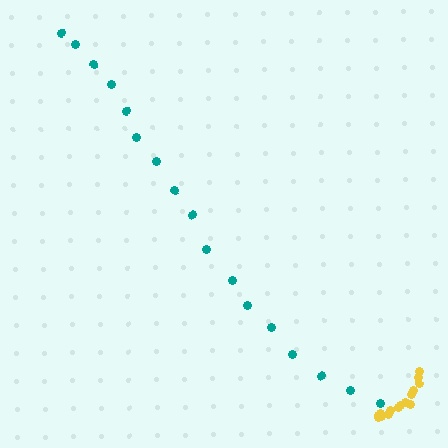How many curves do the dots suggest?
There are 2 distinct paths.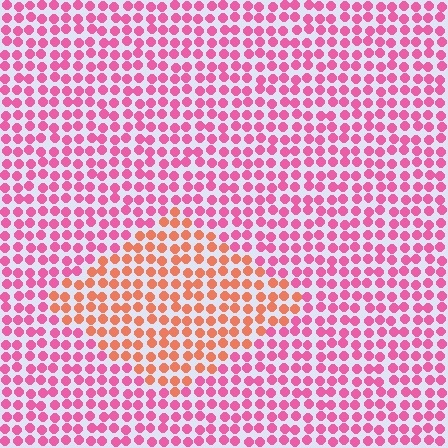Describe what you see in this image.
The image is filled with small pink elements in a uniform arrangement. A diamond-shaped region is visible where the elements are tinted to a slightly different hue, forming a subtle color boundary.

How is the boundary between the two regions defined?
The boundary is defined purely by a slight shift in hue (about 43 degrees). Spacing, size, and orientation are identical on both sides.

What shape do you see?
I see a diamond.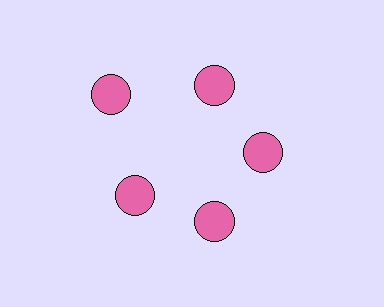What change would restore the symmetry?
The symmetry would be restored by moving it inward, back onto the ring so that all 5 circles sit at equal angles and equal distance from the center.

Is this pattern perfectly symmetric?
No. The 5 pink circles are arranged in a ring, but one element near the 10 o'clock position is pushed outward from the center, breaking the 5-fold rotational symmetry.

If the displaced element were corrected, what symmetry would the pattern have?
It would have 5-fold rotational symmetry — the pattern would map onto itself every 72 degrees.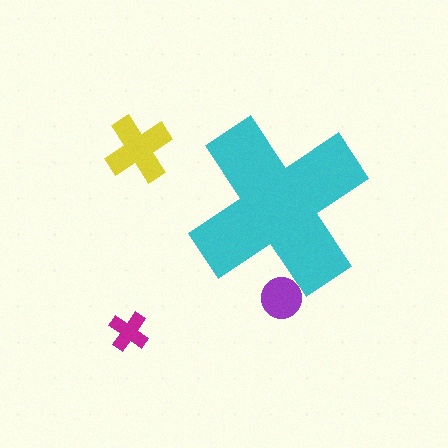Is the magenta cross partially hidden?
No, the magenta cross is fully visible.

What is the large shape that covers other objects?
A cyan cross.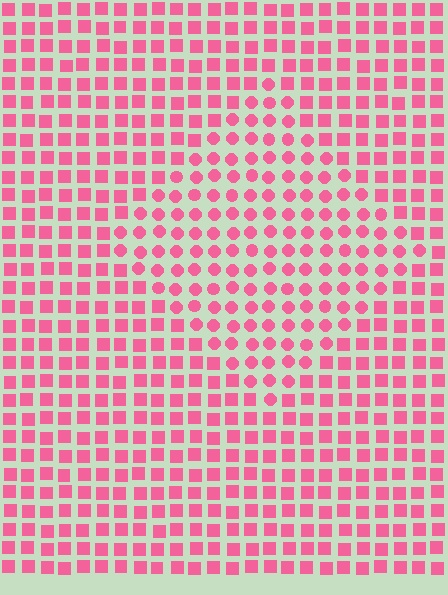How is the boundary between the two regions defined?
The boundary is defined by a change in element shape: circles inside vs. squares outside. All elements share the same color and spacing.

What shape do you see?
I see a diamond.